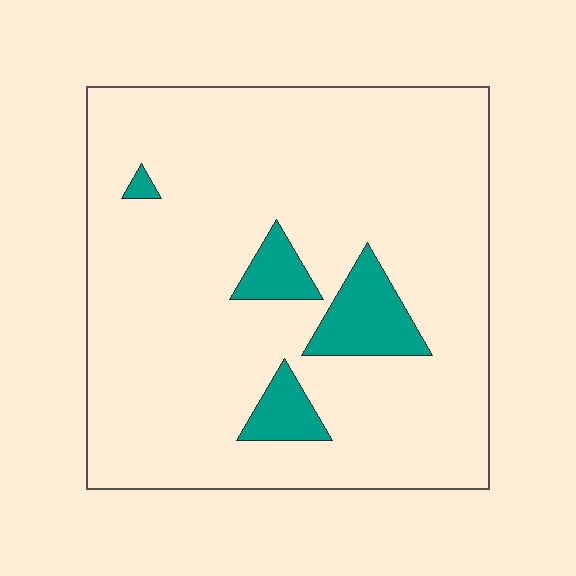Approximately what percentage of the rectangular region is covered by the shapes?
Approximately 10%.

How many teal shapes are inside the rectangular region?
4.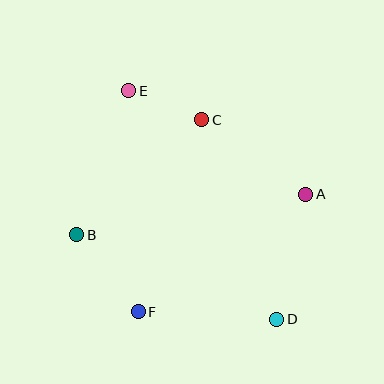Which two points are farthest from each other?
Points D and E are farthest from each other.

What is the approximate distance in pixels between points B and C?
The distance between B and C is approximately 170 pixels.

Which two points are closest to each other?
Points C and E are closest to each other.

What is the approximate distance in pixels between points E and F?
The distance between E and F is approximately 221 pixels.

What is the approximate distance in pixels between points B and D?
The distance between B and D is approximately 217 pixels.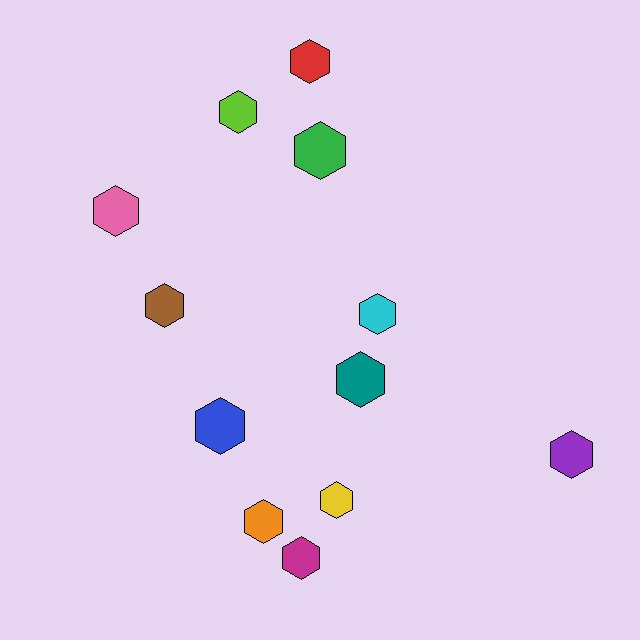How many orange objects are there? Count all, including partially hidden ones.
There is 1 orange object.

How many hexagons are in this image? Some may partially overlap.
There are 12 hexagons.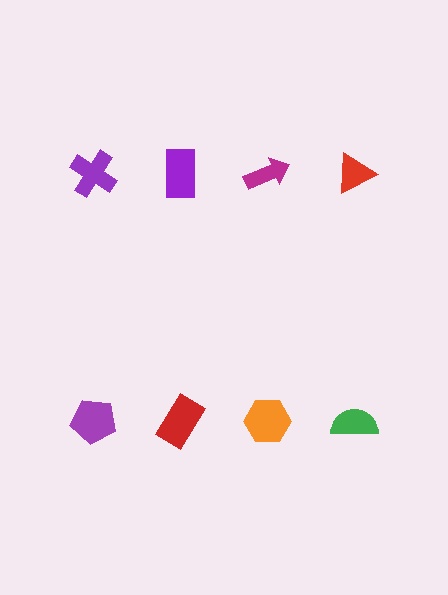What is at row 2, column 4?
A green semicircle.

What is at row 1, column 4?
A red triangle.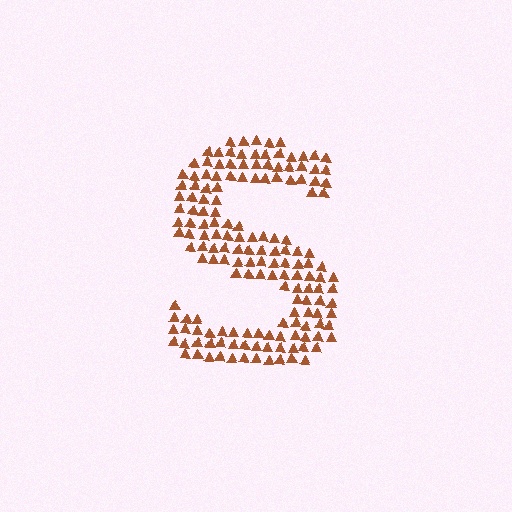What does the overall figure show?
The overall figure shows the letter S.